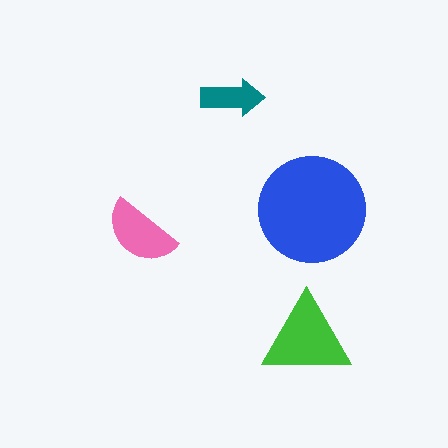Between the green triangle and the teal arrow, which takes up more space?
The green triangle.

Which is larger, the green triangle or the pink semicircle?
The green triangle.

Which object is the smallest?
The teal arrow.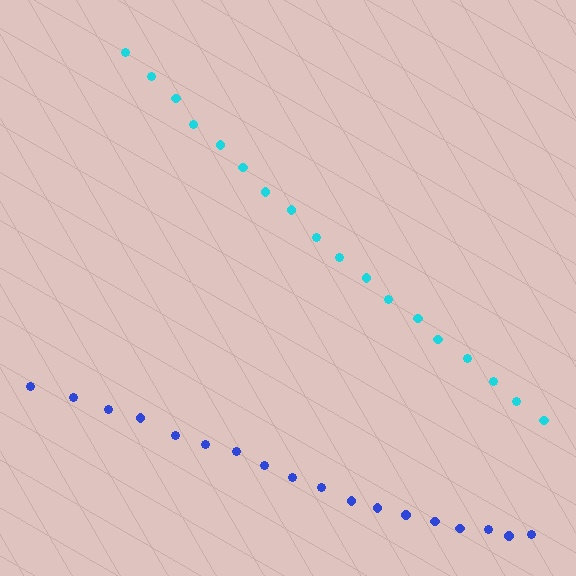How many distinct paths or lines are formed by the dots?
There are 2 distinct paths.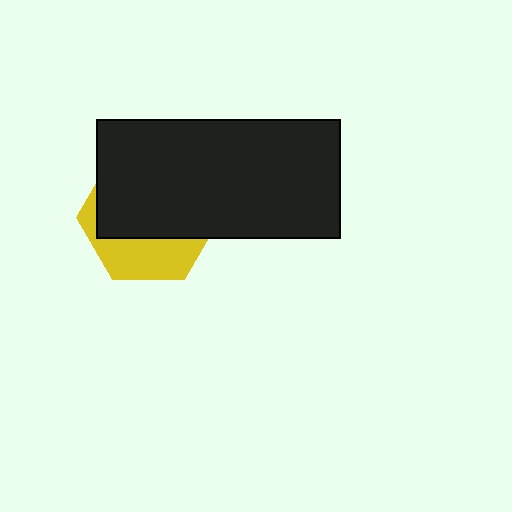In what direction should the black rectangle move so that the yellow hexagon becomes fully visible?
The black rectangle should move up. That is the shortest direction to clear the overlap and leave the yellow hexagon fully visible.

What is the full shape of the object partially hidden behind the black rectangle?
The partially hidden object is a yellow hexagon.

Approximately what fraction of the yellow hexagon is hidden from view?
Roughly 67% of the yellow hexagon is hidden behind the black rectangle.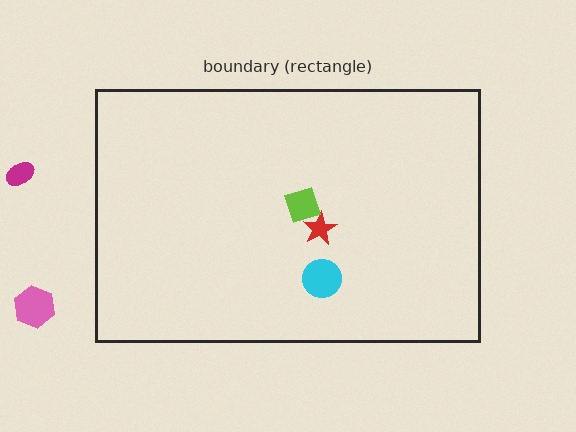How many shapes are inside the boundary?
3 inside, 2 outside.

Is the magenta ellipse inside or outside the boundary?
Outside.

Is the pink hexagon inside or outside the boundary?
Outside.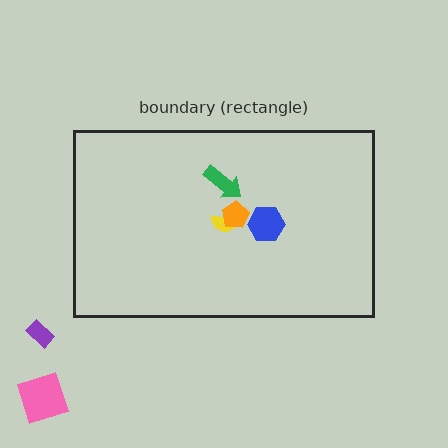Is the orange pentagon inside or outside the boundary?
Inside.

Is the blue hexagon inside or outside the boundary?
Inside.